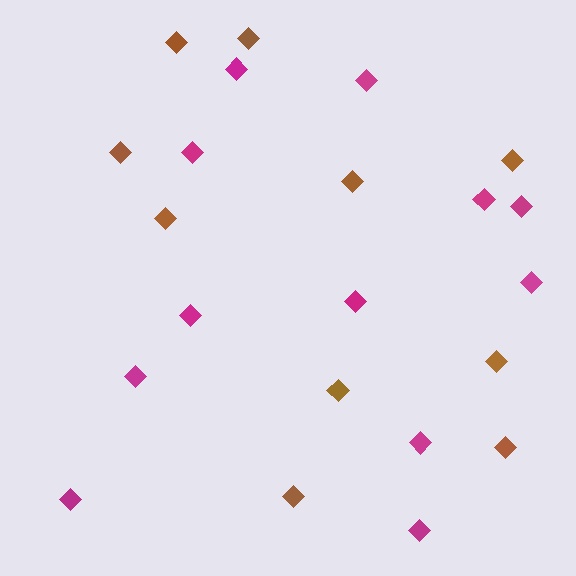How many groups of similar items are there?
There are 2 groups: one group of brown diamonds (10) and one group of magenta diamonds (12).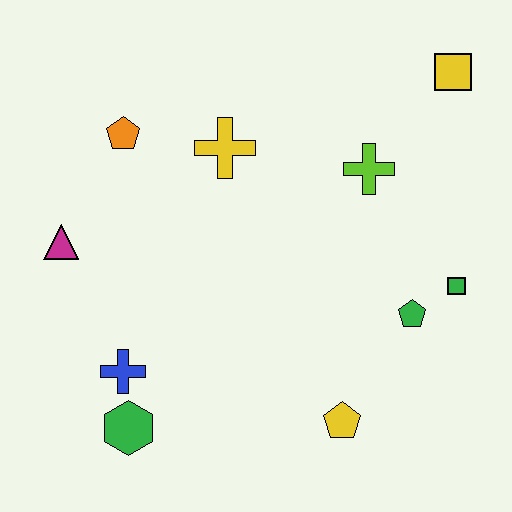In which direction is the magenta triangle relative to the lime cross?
The magenta triangle is to the left of the lime cross.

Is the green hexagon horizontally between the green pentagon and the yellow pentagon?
No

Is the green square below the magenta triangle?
Yes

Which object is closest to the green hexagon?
The blue cross is closest to the green hexagon.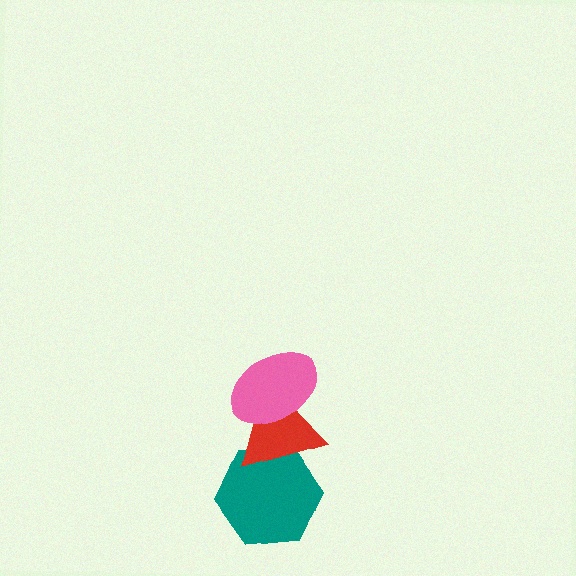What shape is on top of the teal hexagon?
The red triangle is on top of the teal hexagon.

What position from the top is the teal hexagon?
The teal hexagon is 3rd from the top.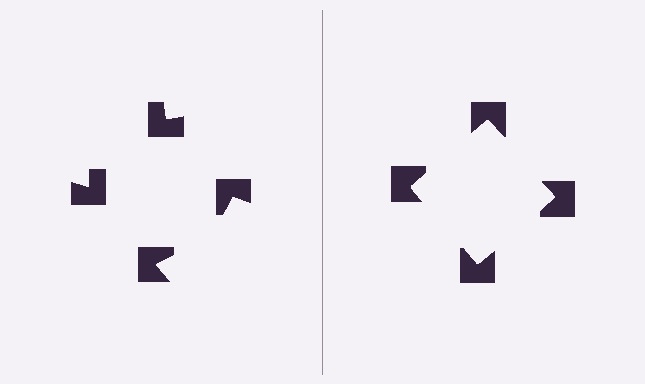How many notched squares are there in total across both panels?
8 — 4 on each side.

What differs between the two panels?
The notched squares are positioned identically on both sides; only the wedge orientations differ. On the right they align to a square; on the left they are misaligned.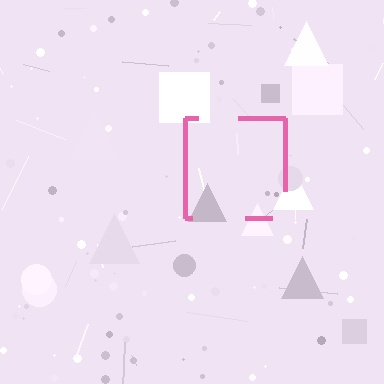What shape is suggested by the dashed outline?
The dashed outline suggests a square.